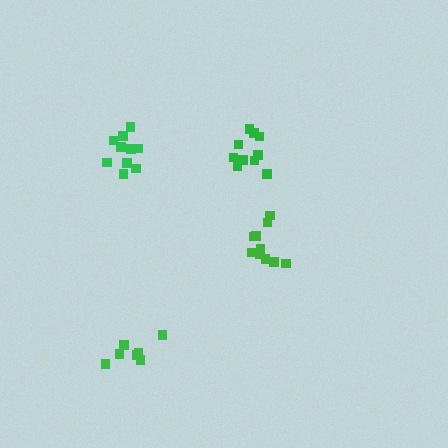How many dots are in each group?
Group 1: 10 dots, Group 2: 10 dots, Group 3: 10 dots, Group 4: 7 dots (37 total).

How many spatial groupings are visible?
There are 4 spatial groupings.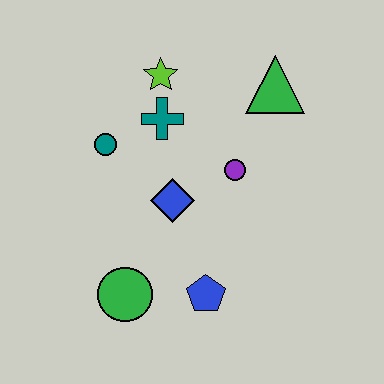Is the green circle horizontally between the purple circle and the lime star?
No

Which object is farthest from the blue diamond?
The green triangle is farthest from the blue diamond.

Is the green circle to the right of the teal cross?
No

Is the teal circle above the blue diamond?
Yes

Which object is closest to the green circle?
The blue pentagon is closest to the green circle.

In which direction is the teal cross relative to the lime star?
The teal cross is below the lime star.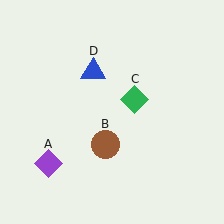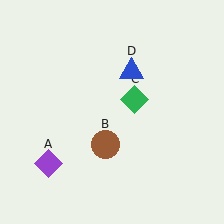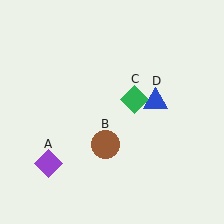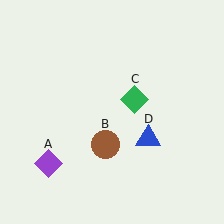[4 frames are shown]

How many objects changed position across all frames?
1 object changed position: blue triangle (object D).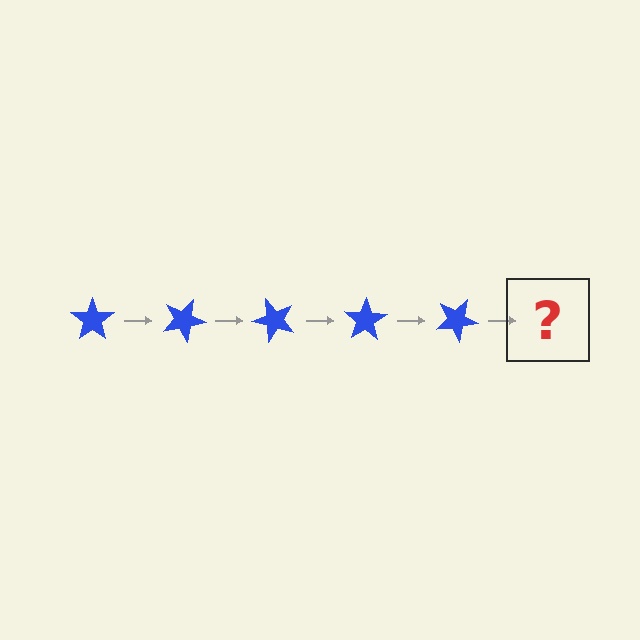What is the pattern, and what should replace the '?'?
The pattern is that the star rotates 25 degrees each step. The '?' should be a blue star rotated 125 degrees.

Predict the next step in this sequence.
The next step is a blue star rotated 125 degrees.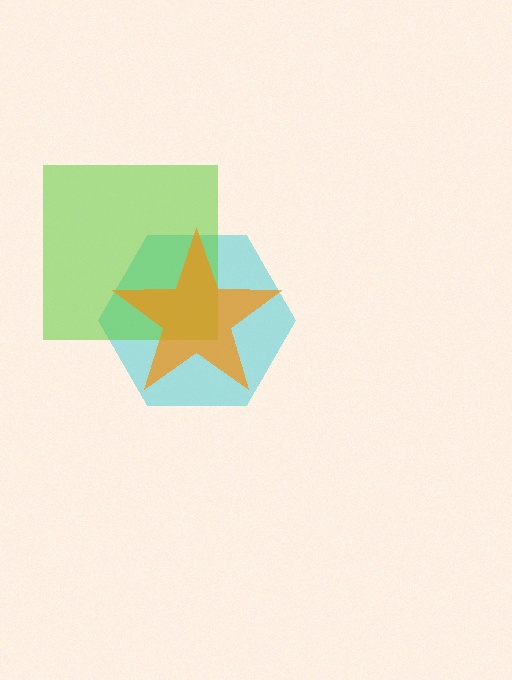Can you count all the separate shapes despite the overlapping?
Yes, there are 3 separate shapes.